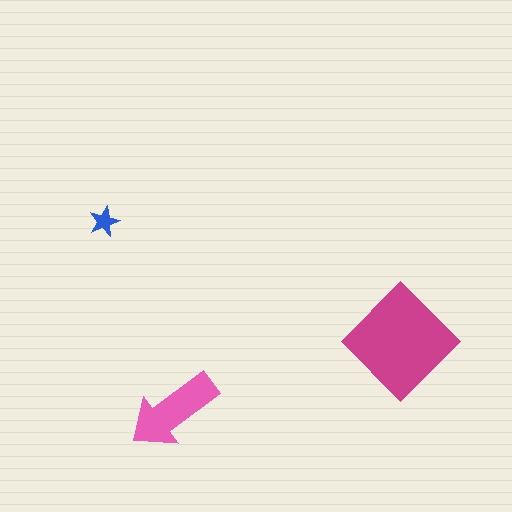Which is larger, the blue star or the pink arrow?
The pink arrow.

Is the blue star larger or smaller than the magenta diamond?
Smaller.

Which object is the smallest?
The blue star.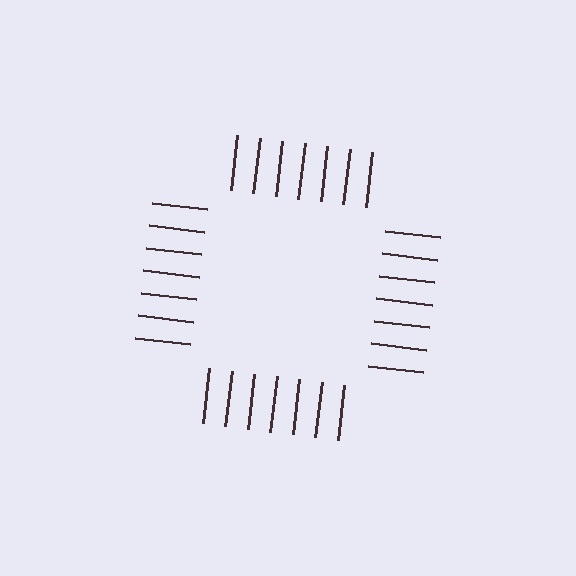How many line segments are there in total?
28 — 7 along each of the 4 edges.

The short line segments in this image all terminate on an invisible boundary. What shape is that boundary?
An illusory square — the line segments terminate on its edges but no continuous stroke is drawn.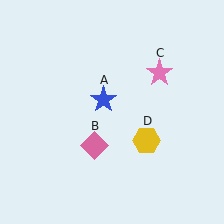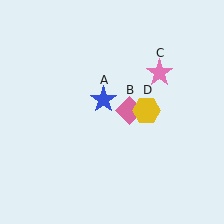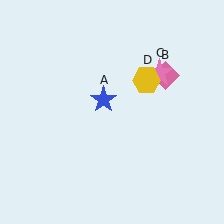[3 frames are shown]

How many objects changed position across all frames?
2 objects changed position: pink diamond (object B), yellow hexagon (object D).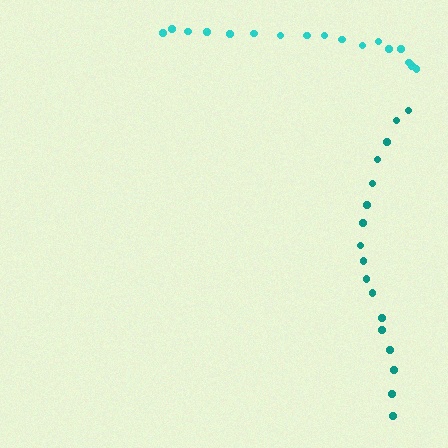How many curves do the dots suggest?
There are 2 distinct paths.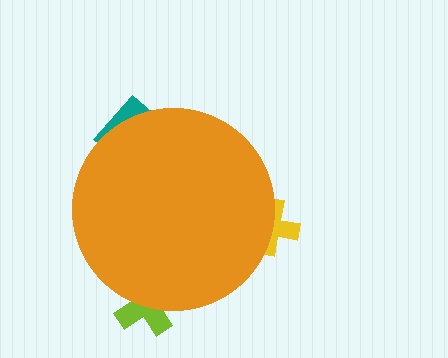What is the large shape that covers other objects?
An orange circle.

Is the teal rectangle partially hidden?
Yes, the teal rectangle is partially hidden behind the orange circle.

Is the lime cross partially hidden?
Yes, the lime cross is partially hidden behind the orange circle.